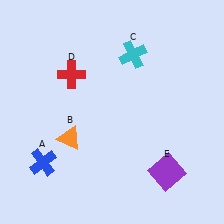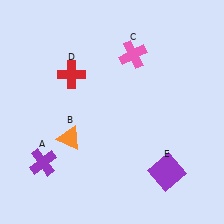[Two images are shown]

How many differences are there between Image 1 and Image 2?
There are 2 differences between the two images.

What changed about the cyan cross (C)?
In Image 1, C is cyan. In Image 2, it changed to pink.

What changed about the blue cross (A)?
In Image 1, A is blue. In Image 2, it changed to purple.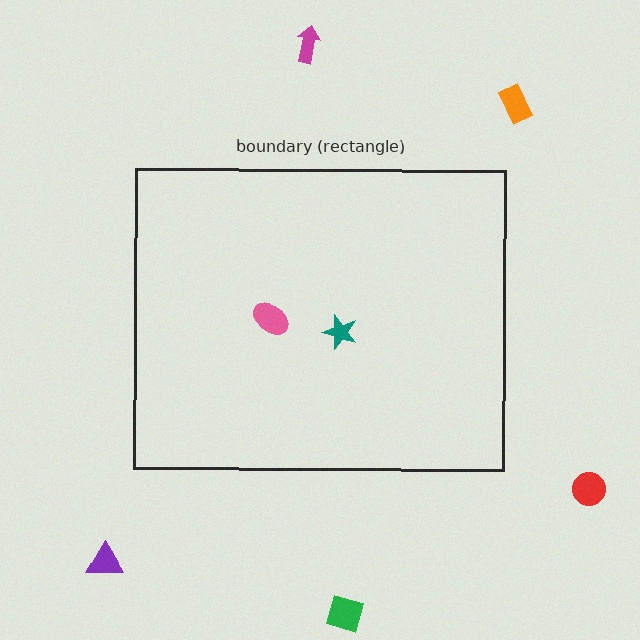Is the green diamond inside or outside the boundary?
Outside.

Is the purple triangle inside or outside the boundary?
Outside.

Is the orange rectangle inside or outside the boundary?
Outside.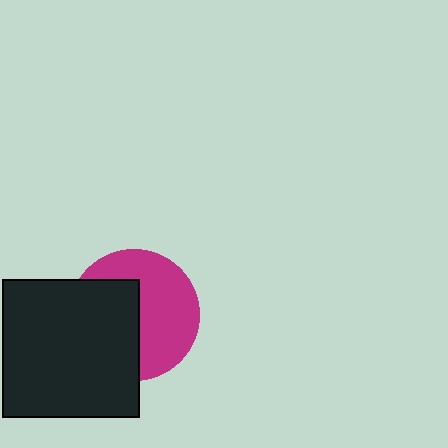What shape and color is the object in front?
The object in front is a black square.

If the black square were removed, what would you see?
You would see the complete magenta circle.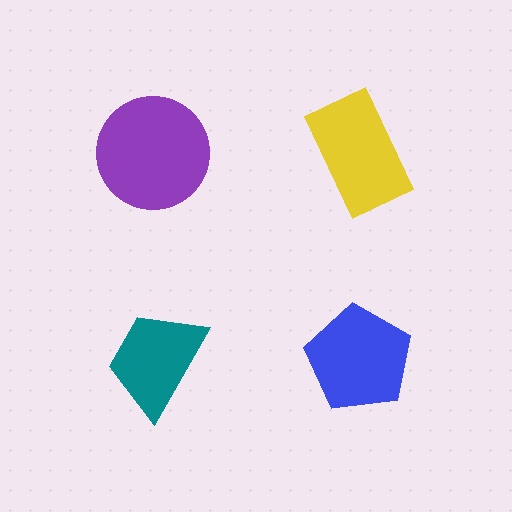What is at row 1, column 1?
A purple circle.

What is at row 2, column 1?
A teal trapezoid.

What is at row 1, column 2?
A yellow rectangle.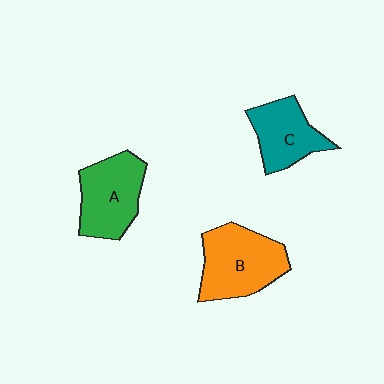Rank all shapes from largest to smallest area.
From largest to smallest: B (orange), A (green), C (teal).